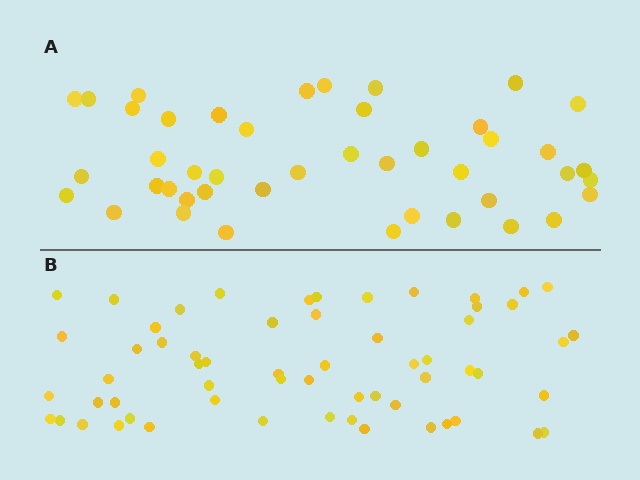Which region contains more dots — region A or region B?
Region B (the bottom region) has more dots.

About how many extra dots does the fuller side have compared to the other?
Region B has approximately 15 more dots than region A.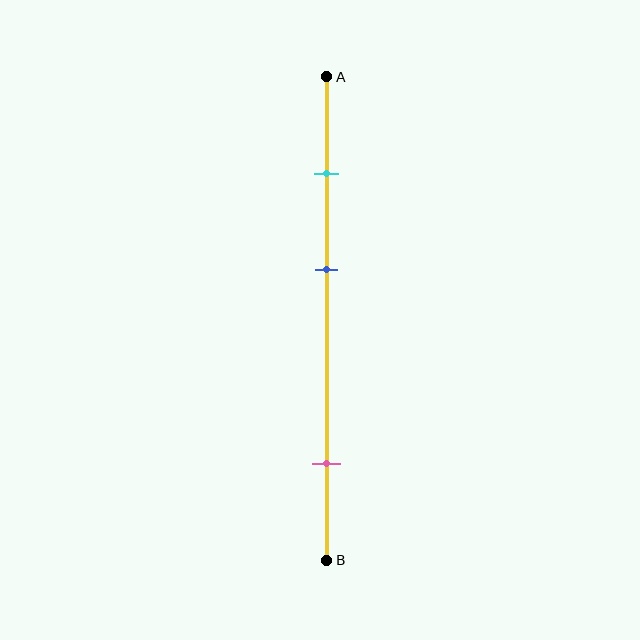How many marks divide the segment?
There are 3 marks dividing the segment.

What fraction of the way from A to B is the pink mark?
The pink mark is approximately 80% (0.8) of the way from A to B.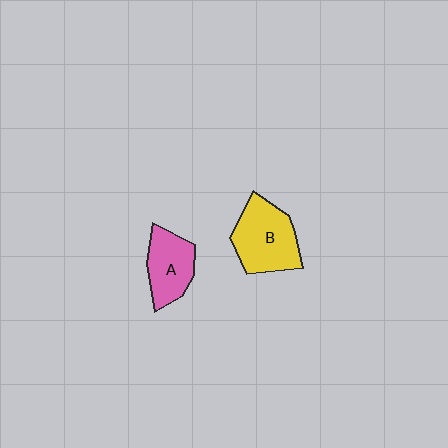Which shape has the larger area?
Shape B (yellow).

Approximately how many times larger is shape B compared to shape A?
Approximately 1.3 times.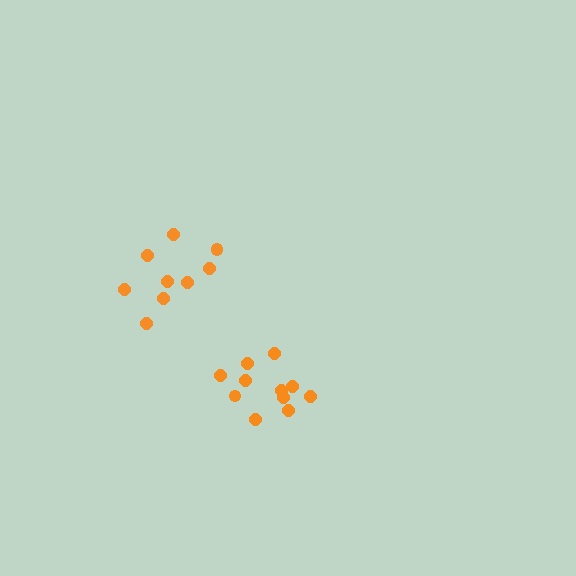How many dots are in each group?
Group 1: 11 dots, Group 2: 9 dots (20 total).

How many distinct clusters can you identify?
There are 2 distinct clusters.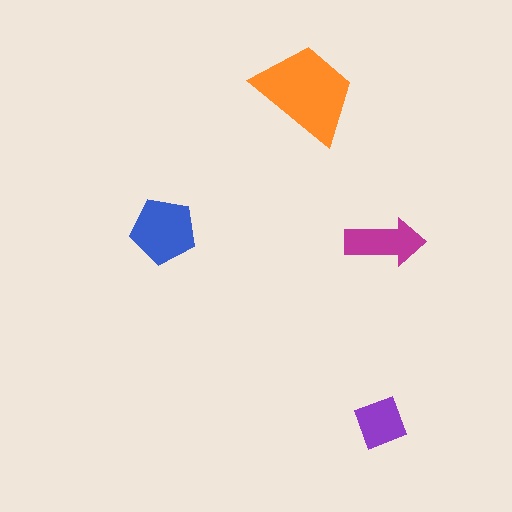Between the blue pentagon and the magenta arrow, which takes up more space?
The blue pentagon.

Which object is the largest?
The orange trapezoid.